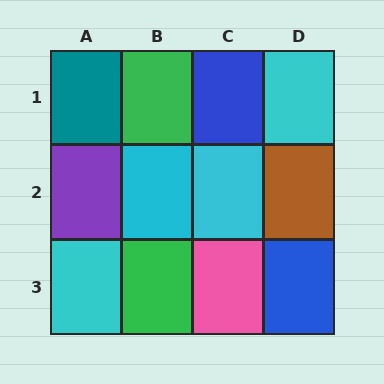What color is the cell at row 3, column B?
Green.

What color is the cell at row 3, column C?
Pink.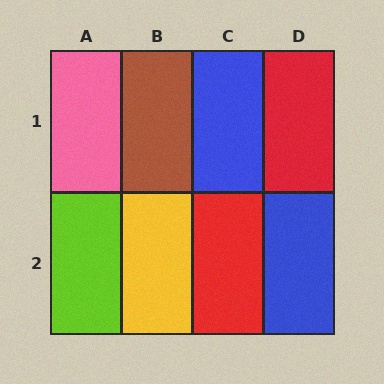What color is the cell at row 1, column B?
Brown.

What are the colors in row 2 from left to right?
Lime, yellow, red, blue.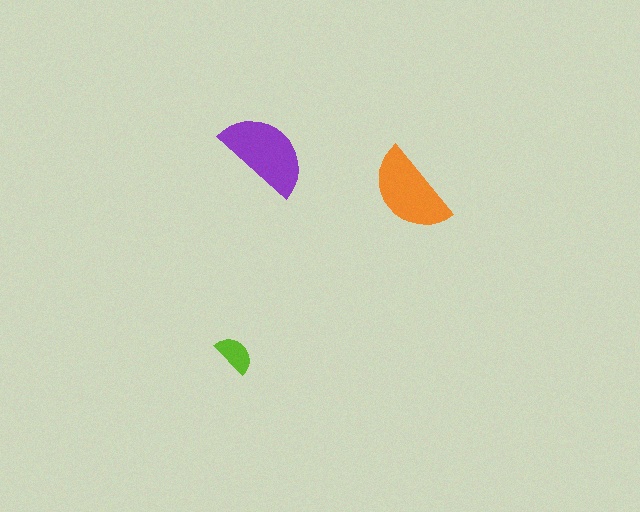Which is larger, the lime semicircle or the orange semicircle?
The orange one.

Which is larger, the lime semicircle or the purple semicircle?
The purple one.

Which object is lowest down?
The lime semicircle is bottommost.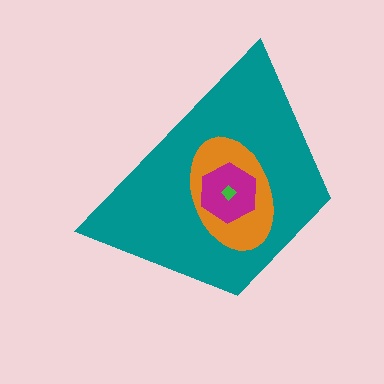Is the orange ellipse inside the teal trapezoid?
Yes.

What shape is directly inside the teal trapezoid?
The orange ellipse.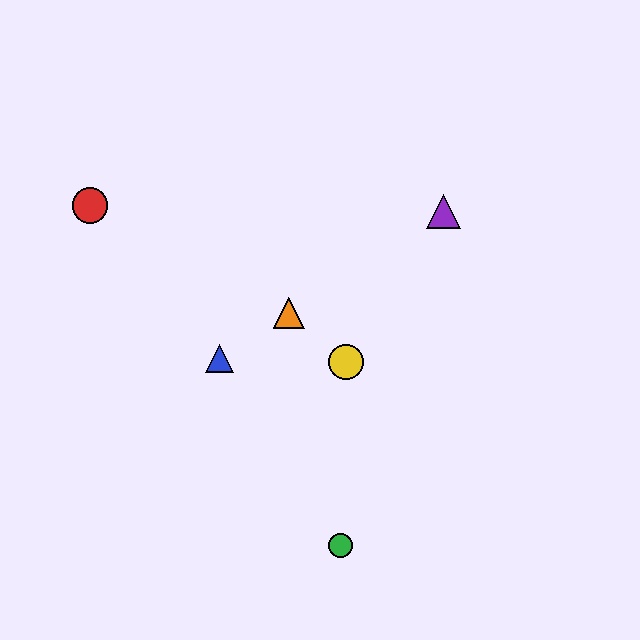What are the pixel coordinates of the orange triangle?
The orange triangle is at (289, 313).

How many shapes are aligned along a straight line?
3 shapes (the blue triangle, the purple triangle, the orange triangle) are aligned along a straight line.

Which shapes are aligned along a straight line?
The blue triangle, the purple triangle, the orange triangle are aligned along a straight line.